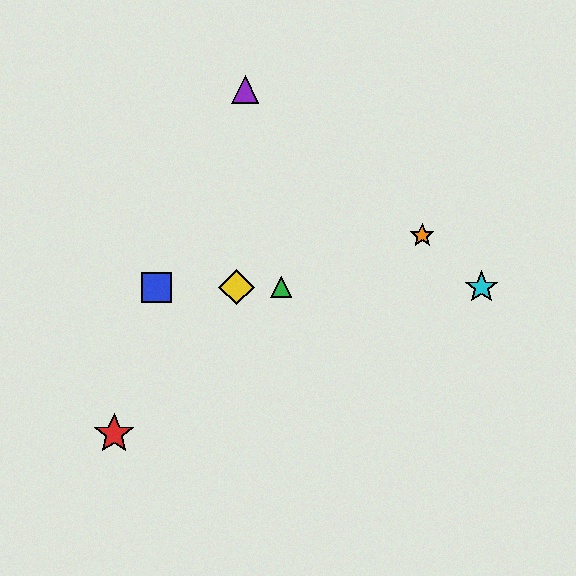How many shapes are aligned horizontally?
4 shapes (the blue square, the green triangle, the yellow diamond, the cyan star) are aligned horizontally.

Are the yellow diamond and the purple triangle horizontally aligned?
No, the yellow diamond is at y≈287 and the purple triangle is at y≈89.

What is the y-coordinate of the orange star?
The orange star is at y≈235.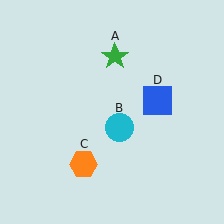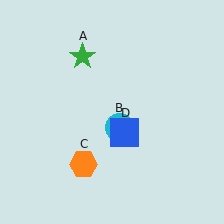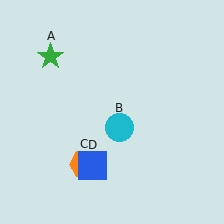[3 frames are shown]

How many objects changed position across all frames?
2 objects changed position: green star (object A), blue square (object D).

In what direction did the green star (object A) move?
The green star (object A) moved left.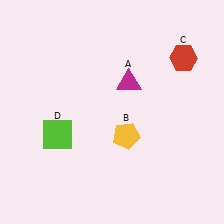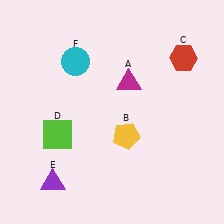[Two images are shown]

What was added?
A purple triangle (E), a cyan circle (F) were added in Image 2.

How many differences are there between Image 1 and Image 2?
There are 2 differences between the two images.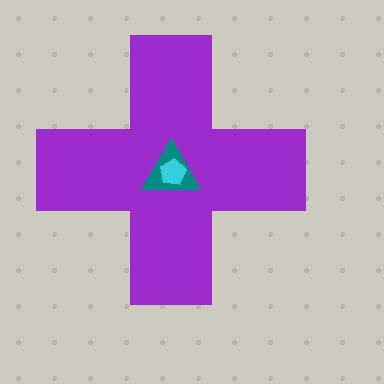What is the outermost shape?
The purple cross.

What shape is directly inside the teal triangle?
The cyan pentagon.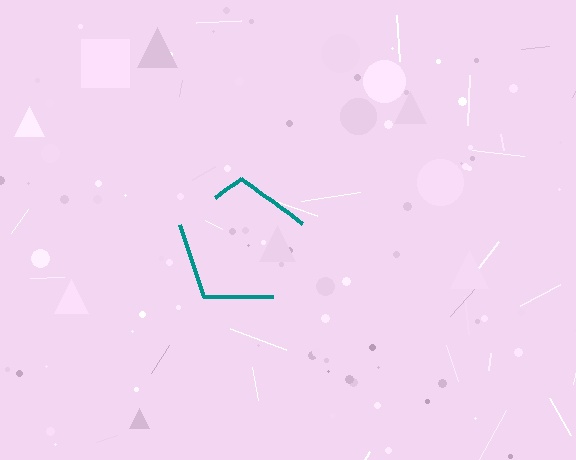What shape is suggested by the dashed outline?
The dashed outline suggests a pentagon.